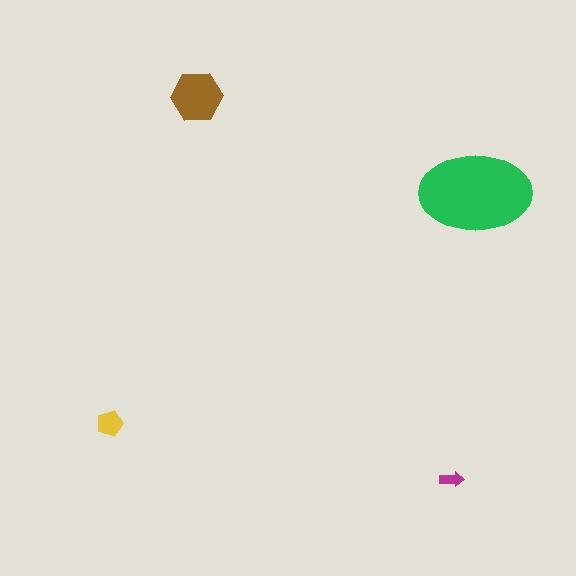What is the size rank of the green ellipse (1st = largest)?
1st.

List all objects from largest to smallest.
The green ellipse, the brown hexagon, the yellow pentagon, the magenta arrow.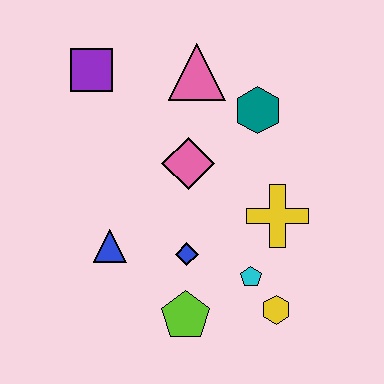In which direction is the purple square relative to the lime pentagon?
The purple square is above the lime pentagon.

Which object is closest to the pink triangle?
The teal hexagon is closest to the pink triangle.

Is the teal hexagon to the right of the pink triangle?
Yes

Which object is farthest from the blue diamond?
The purple square is farthest from the blue diamond.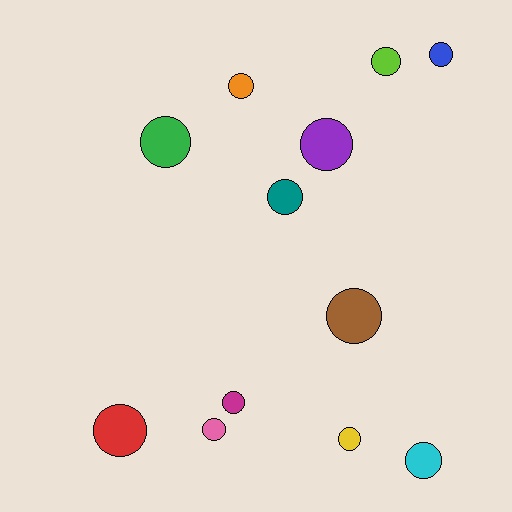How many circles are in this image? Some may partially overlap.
There are 12 circles.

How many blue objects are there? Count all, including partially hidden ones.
There is 1 blue object.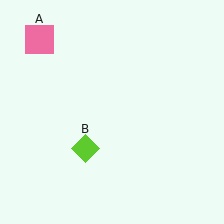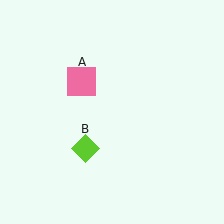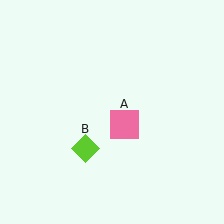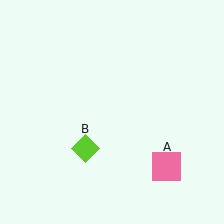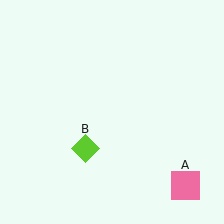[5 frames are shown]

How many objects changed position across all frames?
1 object changed position: pink square (object A).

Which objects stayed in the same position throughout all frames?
Lime diamond (object B) remained stationary.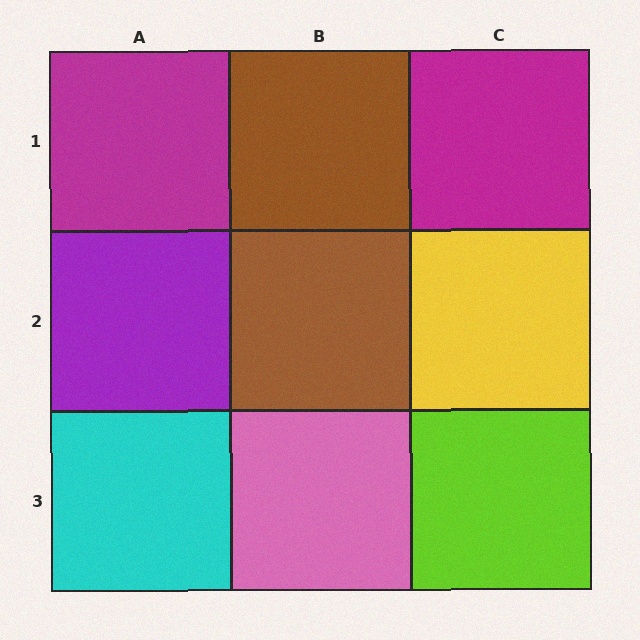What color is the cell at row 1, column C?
Magenta.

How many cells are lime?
1 cell is lime.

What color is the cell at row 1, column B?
Brown.